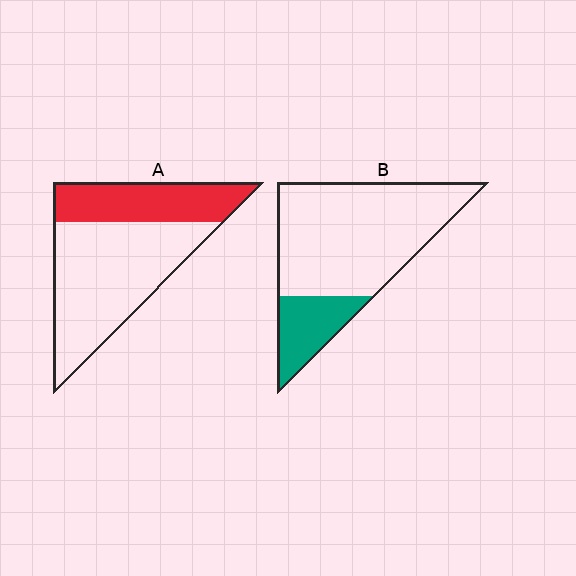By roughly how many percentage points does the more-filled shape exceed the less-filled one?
By roughly 15 percentage points (A over B).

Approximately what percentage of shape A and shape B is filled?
A is approximately 35% and B is approximately 20%.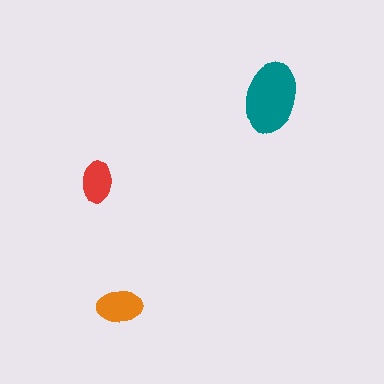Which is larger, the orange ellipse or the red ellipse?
The orange one.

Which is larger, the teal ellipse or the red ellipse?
The teal one.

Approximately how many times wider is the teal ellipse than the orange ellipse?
About 1.5 times wider.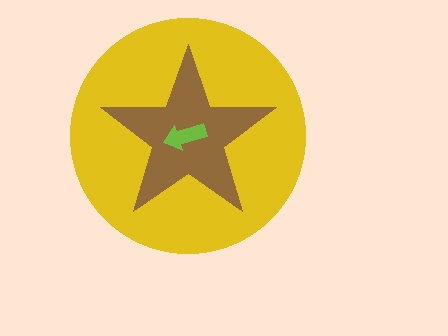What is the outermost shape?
The yellow circle.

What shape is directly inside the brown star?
The lime arrow.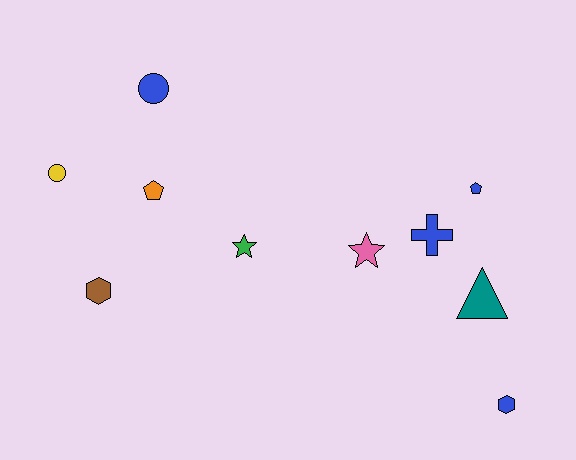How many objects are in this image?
There are 10 objects.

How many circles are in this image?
There are 2 circles.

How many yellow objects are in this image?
There is 1 yellow object.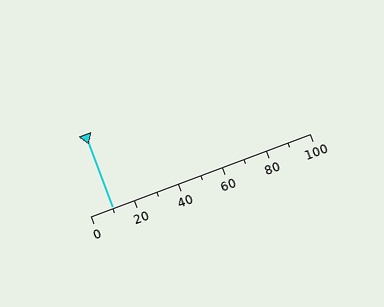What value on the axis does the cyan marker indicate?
The marker indicates approximately 10.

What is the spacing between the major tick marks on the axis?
The major ticks are spaced 20 apart.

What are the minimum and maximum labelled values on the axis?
The axis runs from 0 to 100.